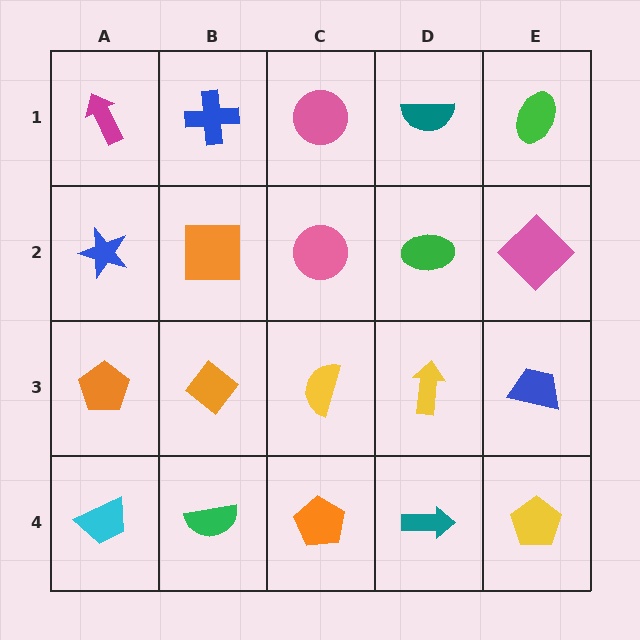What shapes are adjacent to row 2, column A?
A magenta arrow (row 1, column A), an orange pentagon (row 3, column A), an orange square (row 2, column B).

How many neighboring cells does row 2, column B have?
4.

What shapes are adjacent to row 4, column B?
An orange diamond (row 3, column B), a cyan trapezoid (row 4, column A), an orange pentagon (row 4, column C).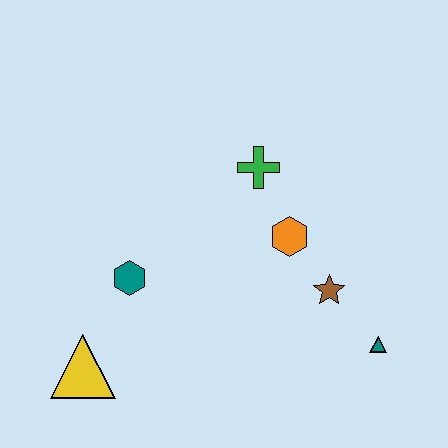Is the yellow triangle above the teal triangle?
No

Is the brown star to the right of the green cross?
Yes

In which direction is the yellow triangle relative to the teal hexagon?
The yellow triangle is below the teal hexagon.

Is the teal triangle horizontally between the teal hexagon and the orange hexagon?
No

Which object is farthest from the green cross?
The yellow triangle is farthest from the green cross.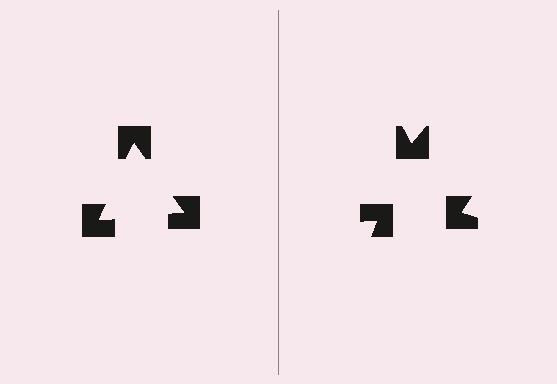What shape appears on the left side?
An illusory triangle.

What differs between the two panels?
The notched squares are positioned identically on both sides; only the wedge orientations differ. On the left they align to a triangle; on the right they are misaligned.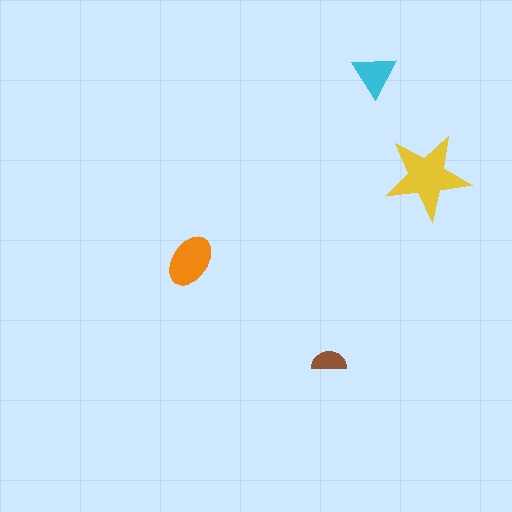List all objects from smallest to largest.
The brown semicircle, the cyan triangle, the orange ellipse, the yellow star.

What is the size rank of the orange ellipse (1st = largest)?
2nd.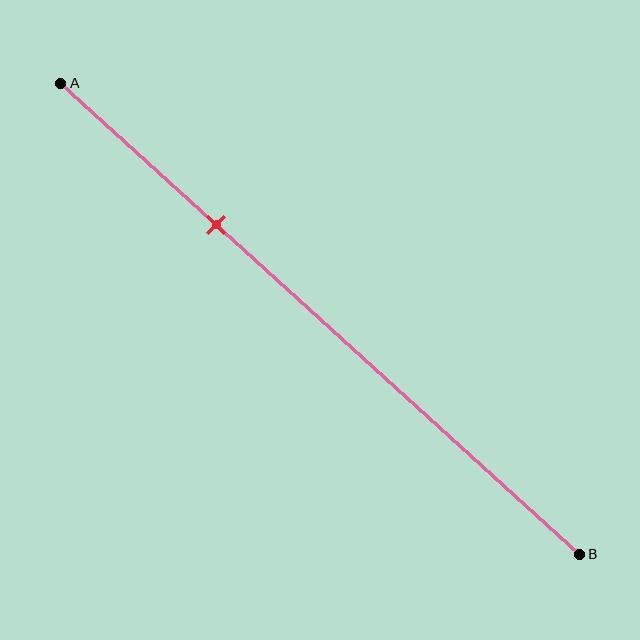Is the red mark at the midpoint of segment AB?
No, the mark is at about 30% from A, not at the 50% midpoint.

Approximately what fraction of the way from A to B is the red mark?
The red mark is approximately 30% of the way from A to B.